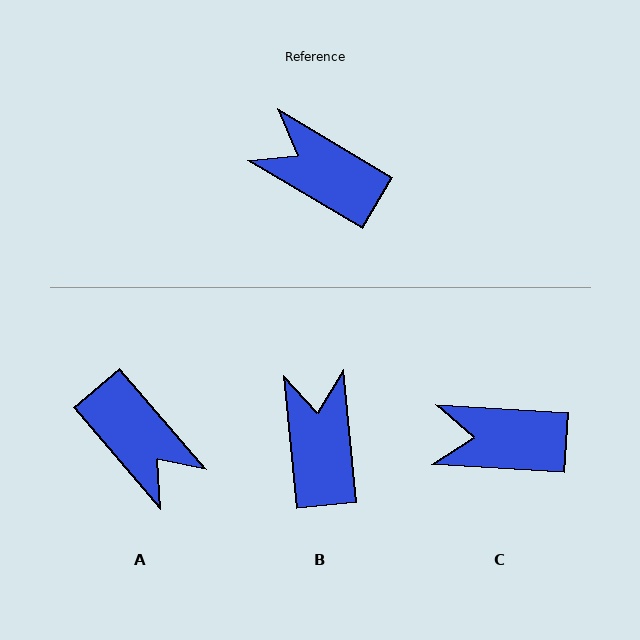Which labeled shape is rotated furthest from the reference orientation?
A, about 162 degrees away.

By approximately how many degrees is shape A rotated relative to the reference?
Approximately 162 degrees counter-clockwise.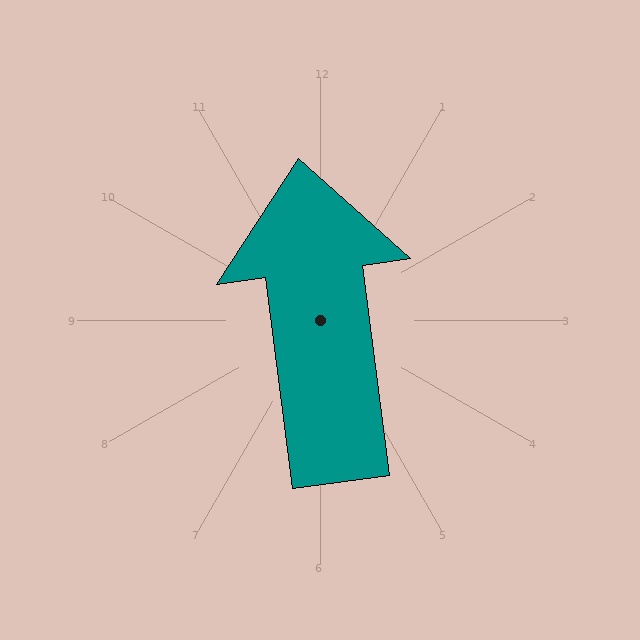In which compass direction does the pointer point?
North.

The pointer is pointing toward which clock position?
Roughly 12 o'clock.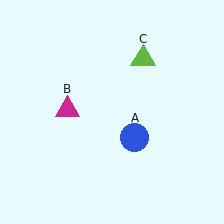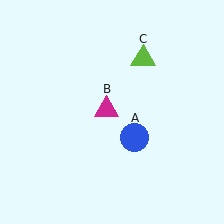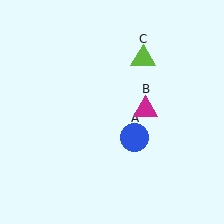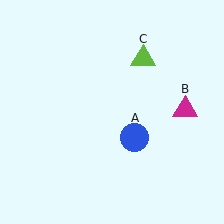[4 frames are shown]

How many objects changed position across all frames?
1 object changed position: magenta triangle (object B).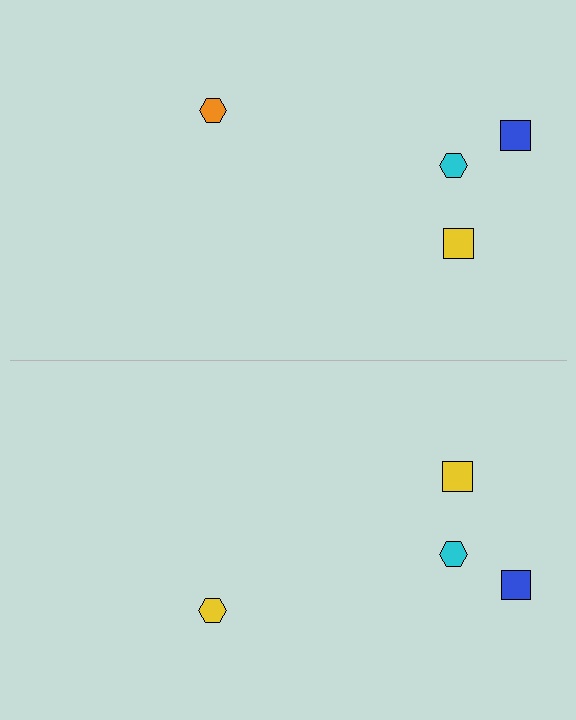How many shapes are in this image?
There are 8 shapes in this image.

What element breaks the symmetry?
The yellow hexagon on the bottom side breaks the symmetry — its mirror counterpart is orange.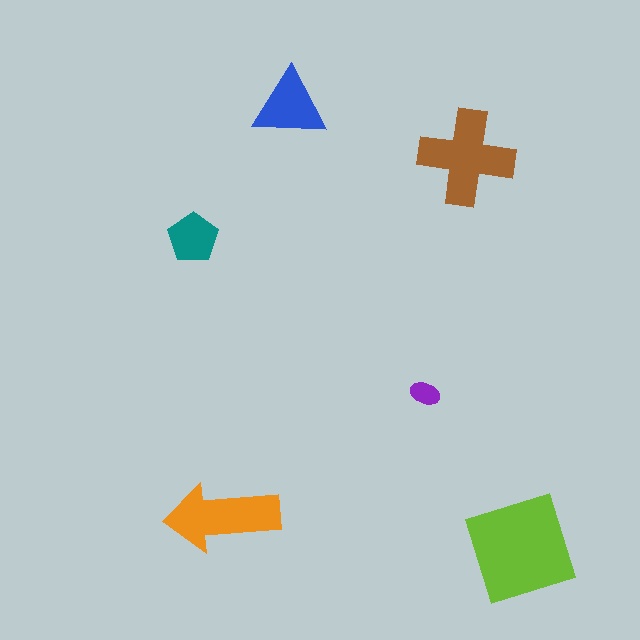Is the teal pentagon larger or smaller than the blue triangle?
Smaller.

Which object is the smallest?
The purple ellipse.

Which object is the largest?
The lime square.